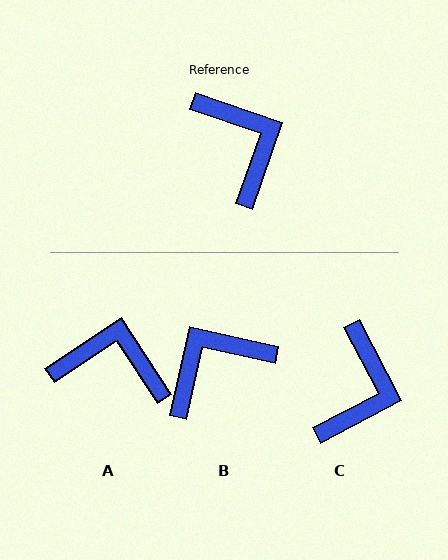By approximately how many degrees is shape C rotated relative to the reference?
Approximately 43 degrees clockwise.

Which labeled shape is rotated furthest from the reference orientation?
B, about 96 degrees away.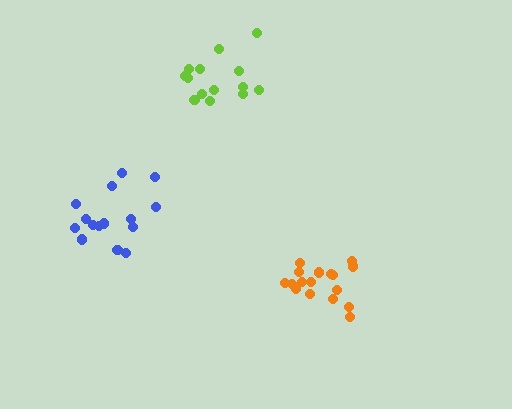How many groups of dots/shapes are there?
There are 3 groups.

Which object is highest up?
The lime cluster is topmost.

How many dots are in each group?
Group 1: 17 dots, Group 2: 15 dots, Group 3: 14 dots (46 total).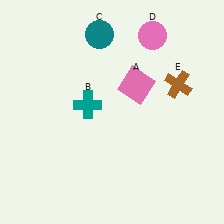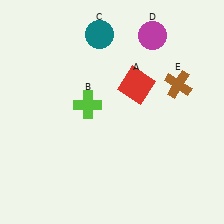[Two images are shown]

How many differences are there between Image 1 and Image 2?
There are 3 differences between the two images.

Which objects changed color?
A changed from pink to red. B changed from teal to lime. D changed from pink to magenta.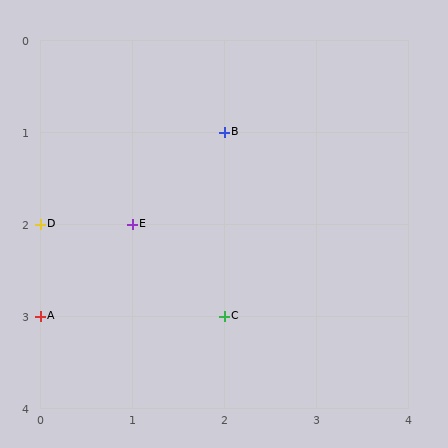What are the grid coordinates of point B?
Point B is at grid coordinates (2, 1).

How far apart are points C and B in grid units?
Points C and B are 2 rows apart.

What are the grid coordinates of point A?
Point A is at grid coordinates (0, 3).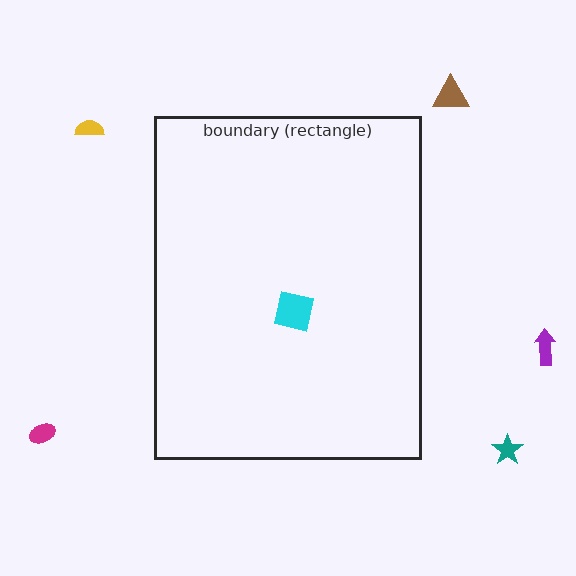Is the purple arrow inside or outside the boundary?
Outside.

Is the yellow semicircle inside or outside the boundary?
Outside.